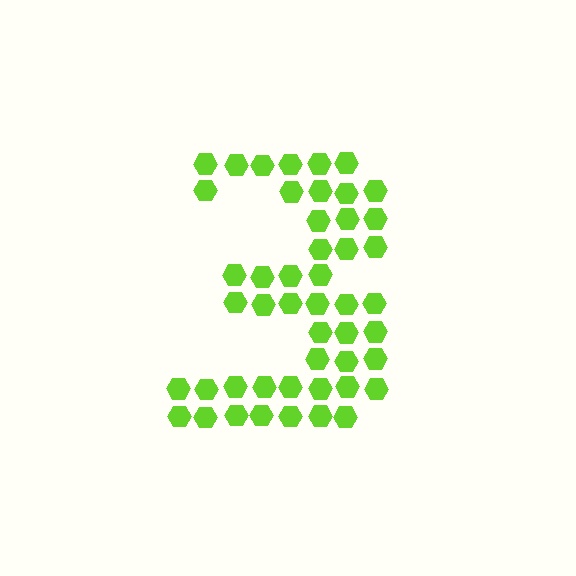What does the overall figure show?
The overall figure shows the digit 3.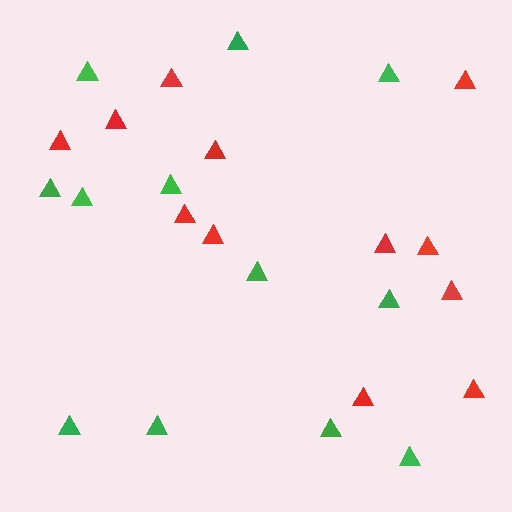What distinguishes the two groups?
There are 2 groups: one group of red triangles (12) and one group of green triangles (12).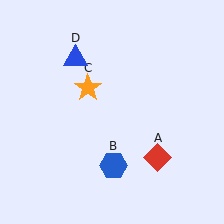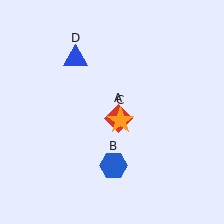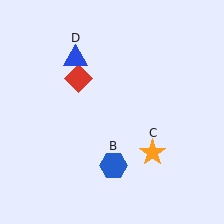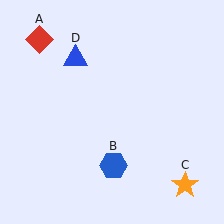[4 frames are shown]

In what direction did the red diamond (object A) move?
The red diamond (object A) moved up and to the left.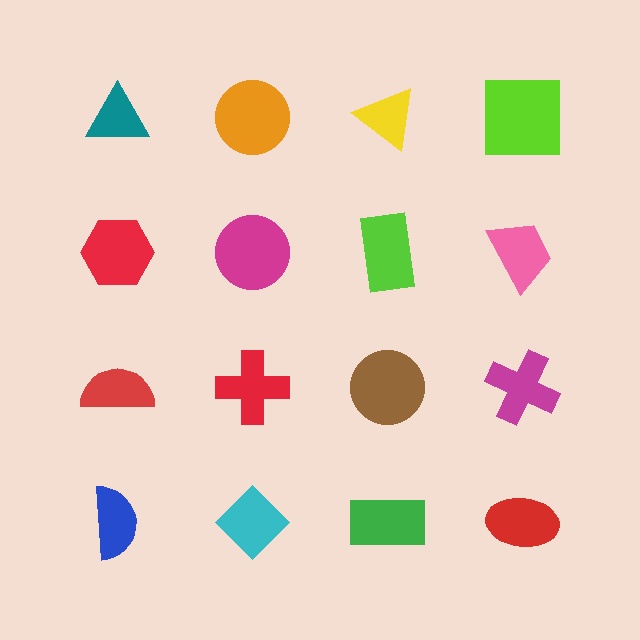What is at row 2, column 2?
A magenta circle.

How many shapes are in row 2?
4 shapes.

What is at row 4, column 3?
A green rectangle.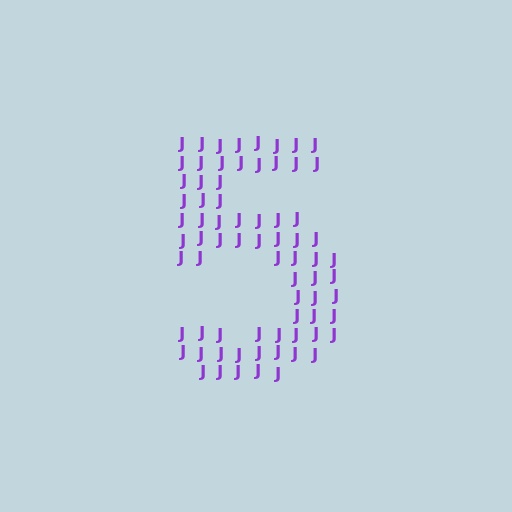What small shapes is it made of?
It is made of small letter J's.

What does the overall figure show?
The overall figure shows the digit 5.